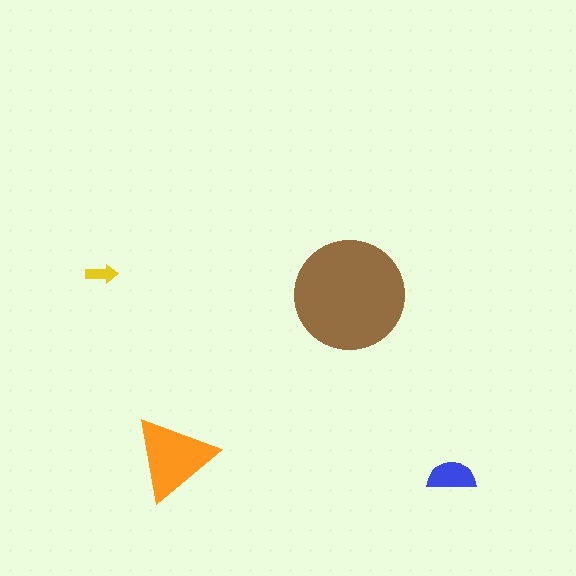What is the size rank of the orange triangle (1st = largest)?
2nd.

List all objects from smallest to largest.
The yellow arrow, the blue semicircle, the orange triangle, the brown circle.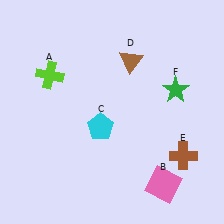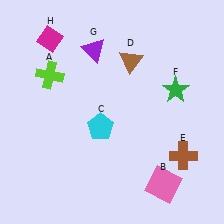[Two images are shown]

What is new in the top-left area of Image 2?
A magenta diamond (H) was added in the top-left area of Image 2.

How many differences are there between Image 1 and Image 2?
There are 2 differences between the two images.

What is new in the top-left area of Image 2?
A purple triangle (G) was added in the top-left area of Image 2.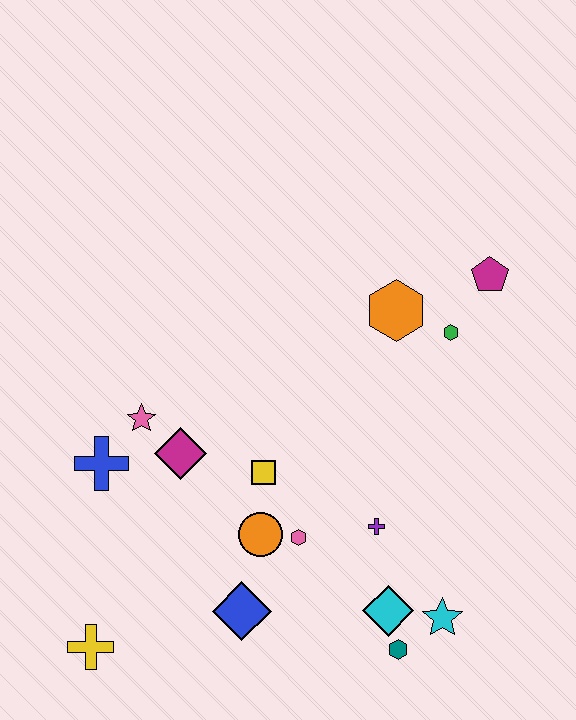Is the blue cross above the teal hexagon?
Yes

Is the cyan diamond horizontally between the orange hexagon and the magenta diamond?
Yes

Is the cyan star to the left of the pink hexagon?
No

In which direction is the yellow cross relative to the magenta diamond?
The yellow cross is below the magenta diamond.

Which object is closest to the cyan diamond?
The teal hexagon is closest to the cyan diamond.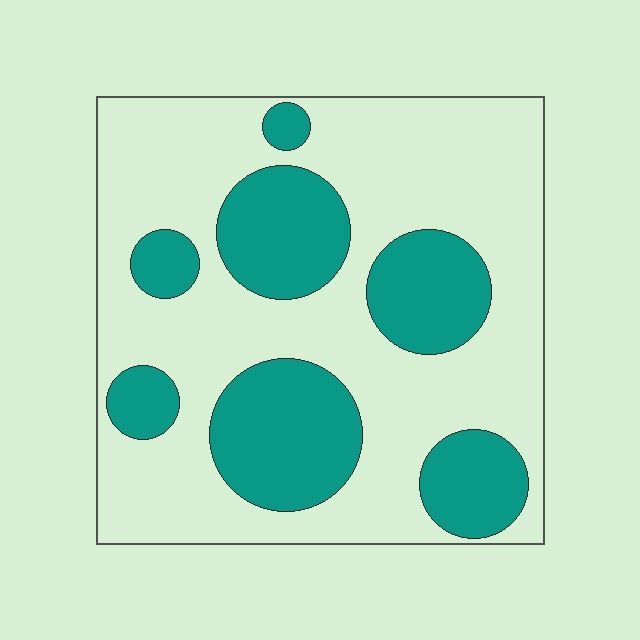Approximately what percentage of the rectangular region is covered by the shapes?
Approximately 30%.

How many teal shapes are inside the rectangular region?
7.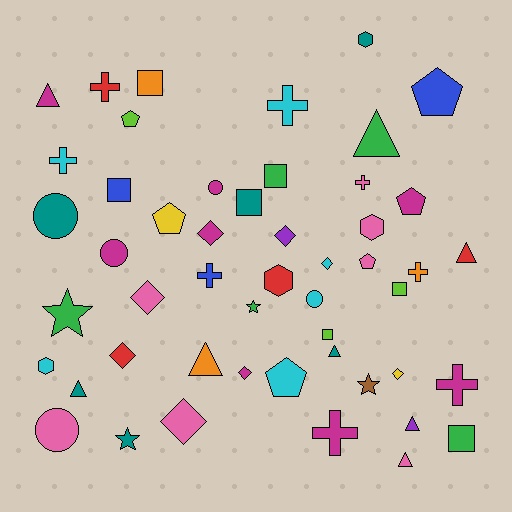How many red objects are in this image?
There are 4 red objects.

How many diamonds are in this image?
There are 8 diamonds.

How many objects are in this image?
There are 50 objects.